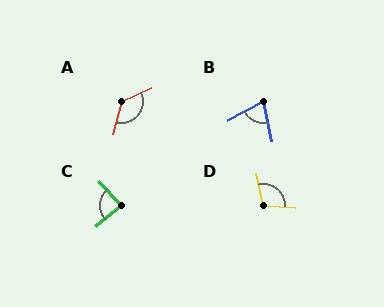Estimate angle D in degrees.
Approximately 106 degrees.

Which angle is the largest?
A, at approximately 129 degrees.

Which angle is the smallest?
B, at approximately 74 degrees.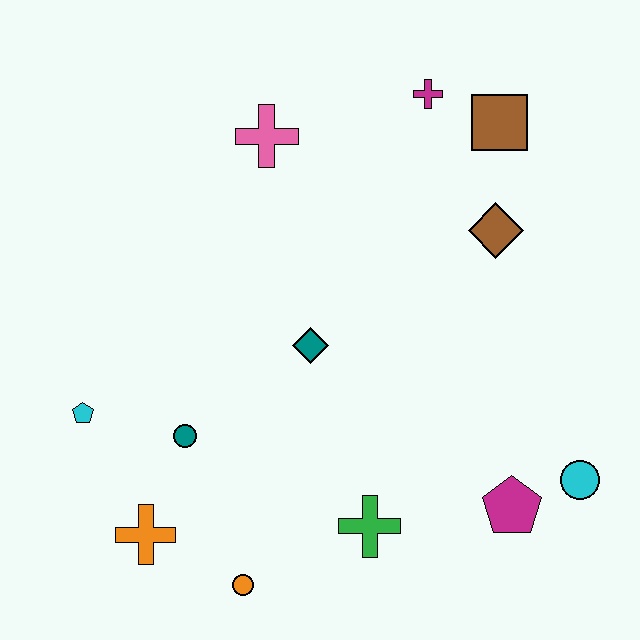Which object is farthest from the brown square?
The orange cross is farthest from the brown square.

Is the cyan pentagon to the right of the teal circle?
No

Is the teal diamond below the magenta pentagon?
No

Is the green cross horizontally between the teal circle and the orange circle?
No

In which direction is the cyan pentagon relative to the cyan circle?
The cyan pentagon is to the left of the cyan circle.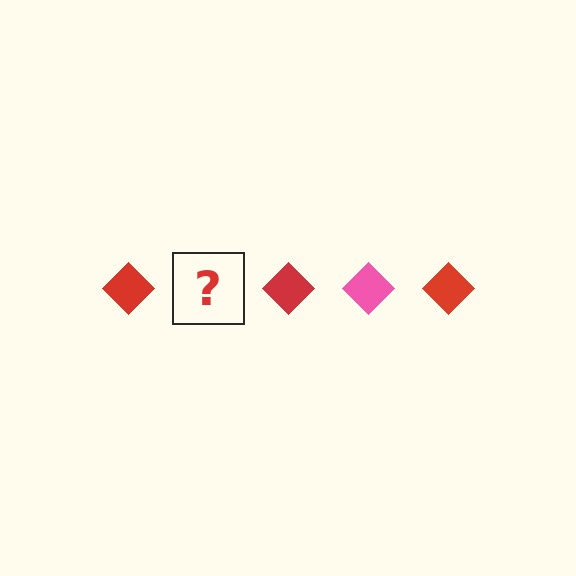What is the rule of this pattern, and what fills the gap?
The rule is that the pattern cycles through red, pink diamonds. The gap should be filled with a pink diamond.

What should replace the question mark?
The question mark should be replaced with a pink diamond.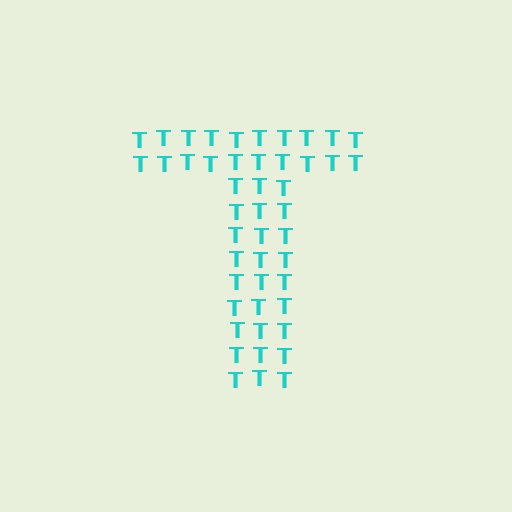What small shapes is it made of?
It is made of small letter T's.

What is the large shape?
The large shape is the letter T.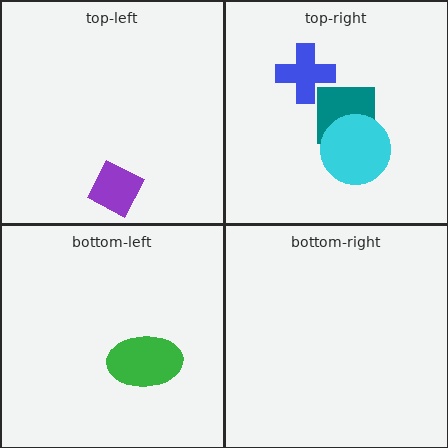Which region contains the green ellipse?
The bottom-left region.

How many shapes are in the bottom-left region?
1.